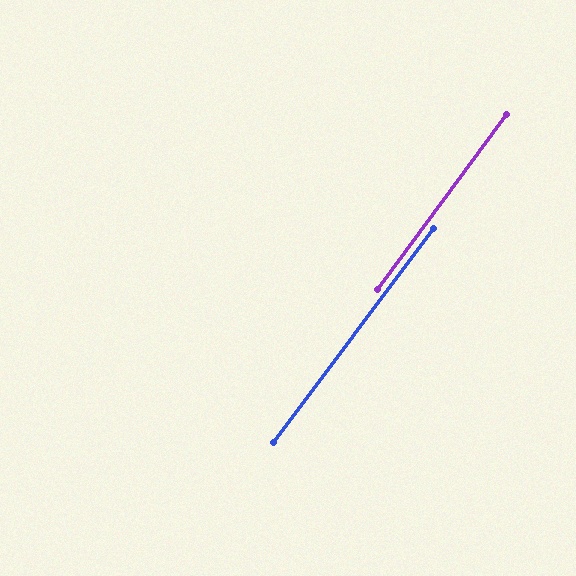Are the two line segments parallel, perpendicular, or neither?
Parallel — their directions differ by only 0.5°.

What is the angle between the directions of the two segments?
Approximately 1 degree.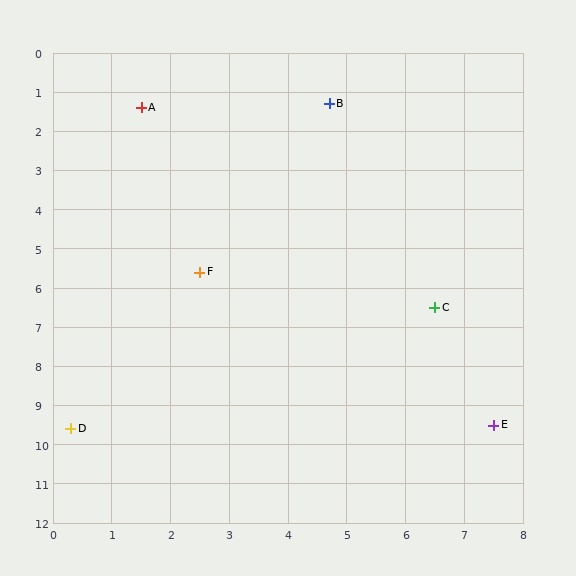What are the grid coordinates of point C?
Point C is at approximately (6.5, 6.5).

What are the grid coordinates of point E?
Point E is at approximately (7.5, 9.5).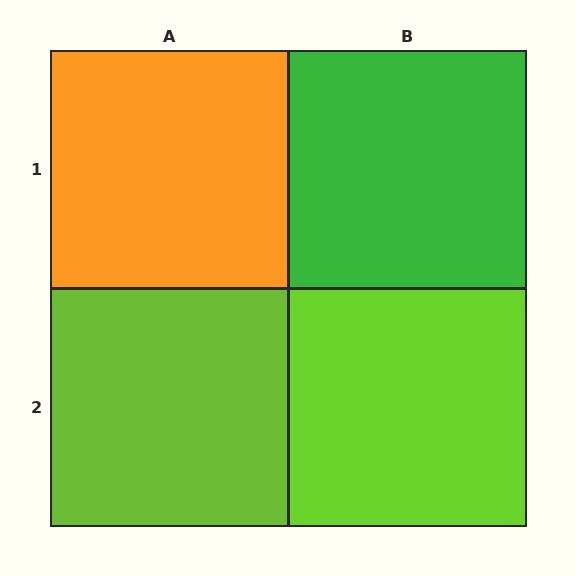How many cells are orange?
1 cell is orange.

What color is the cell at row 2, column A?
Lime.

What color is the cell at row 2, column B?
Lime.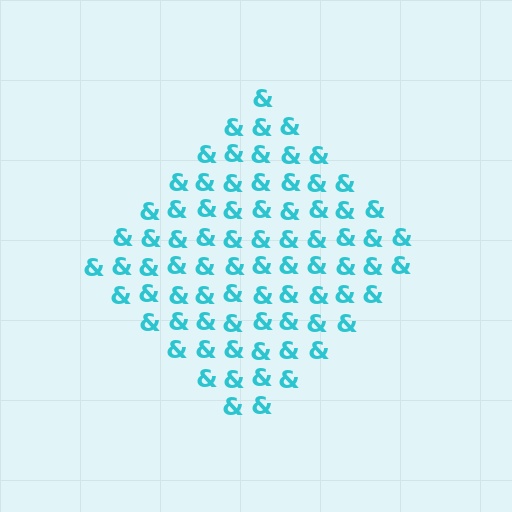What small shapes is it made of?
It is made of small ampersands.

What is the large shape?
The large shape is a diamond.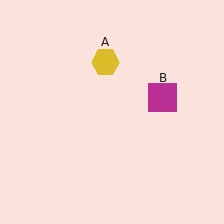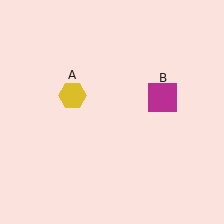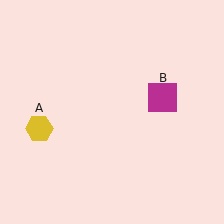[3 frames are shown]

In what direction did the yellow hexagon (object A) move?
The yellow hexagon (object A) moved down and to the left.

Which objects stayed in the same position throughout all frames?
Magenta square (object B) remained stationary.